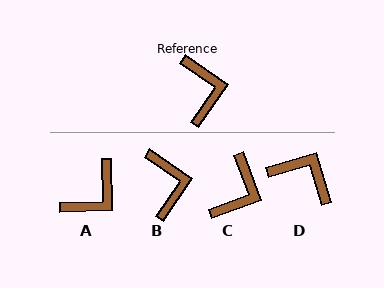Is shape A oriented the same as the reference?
No, it is off by about 54 degrees.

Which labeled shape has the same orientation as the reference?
B.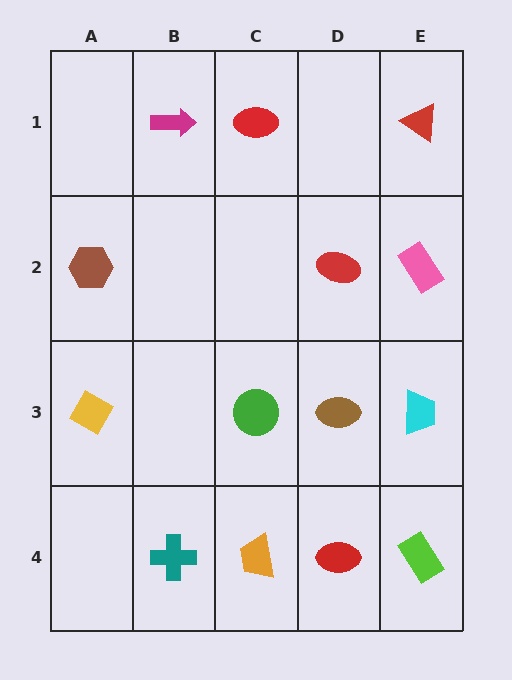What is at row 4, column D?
A red ellipse.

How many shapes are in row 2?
3 shapes.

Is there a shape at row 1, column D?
No, that cell is empty.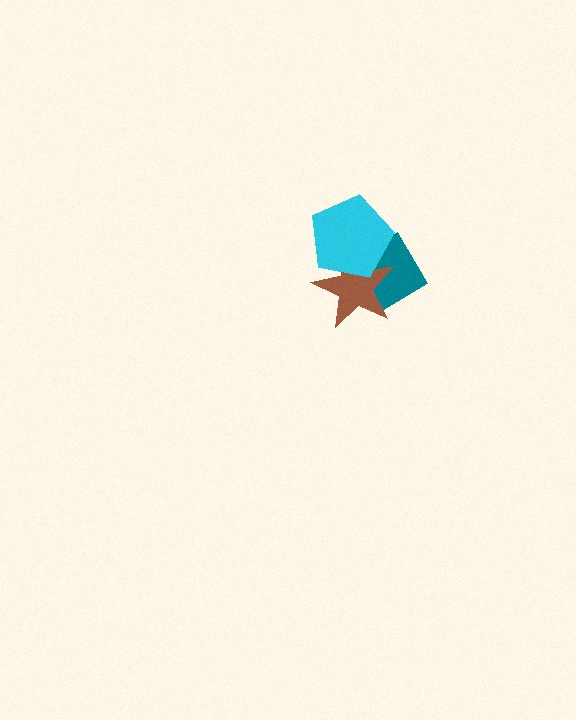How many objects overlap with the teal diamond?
2 objects overlap with the teal diamond.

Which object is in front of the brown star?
The cyan pentagon is in front of the brown star.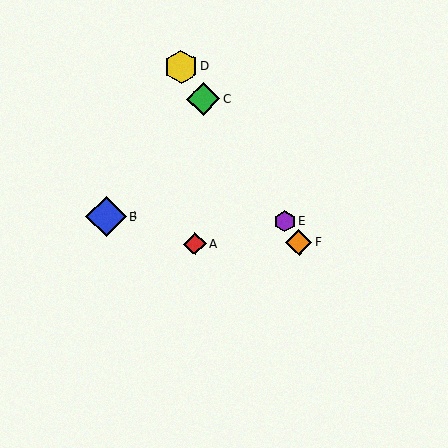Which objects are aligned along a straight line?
Objects C, D, E, F are aligned along a straight line.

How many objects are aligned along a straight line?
4 objects (C, D, E, F) are aligned along a straight line.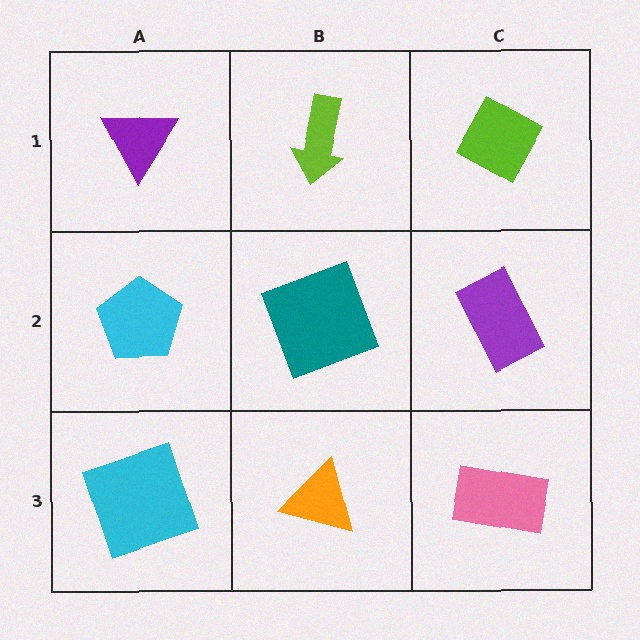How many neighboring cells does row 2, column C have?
3.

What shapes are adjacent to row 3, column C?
A purple rectangle (row 2, column C), an orange triangle (row 3, column B).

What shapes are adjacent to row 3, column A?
A cyan pentagon (row 2, column A), an orange triangle (row 3, column B).